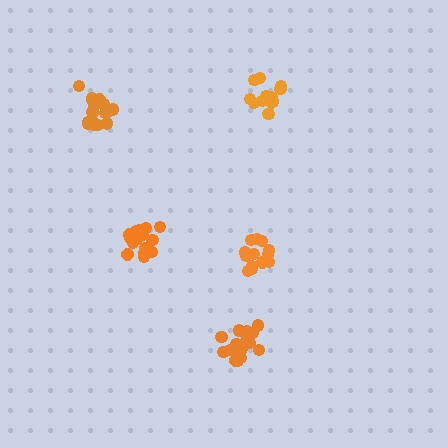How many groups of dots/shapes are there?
There are 5 groups.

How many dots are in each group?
Group 1: 14 dots, Group 2: 17 dots, Group 3: 19 dots, Group 4: 19 dots, Group 5: 13 dots (82 total).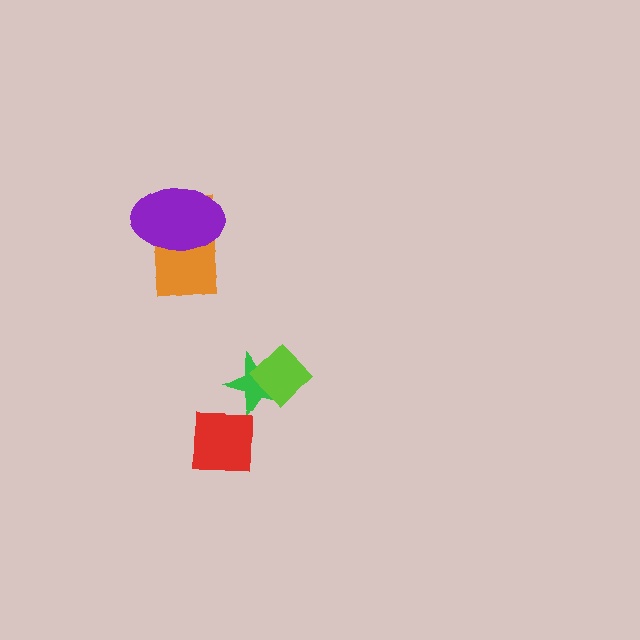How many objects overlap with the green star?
1 object overlaps with the green star.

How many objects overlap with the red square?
0 objects overlap with the red square.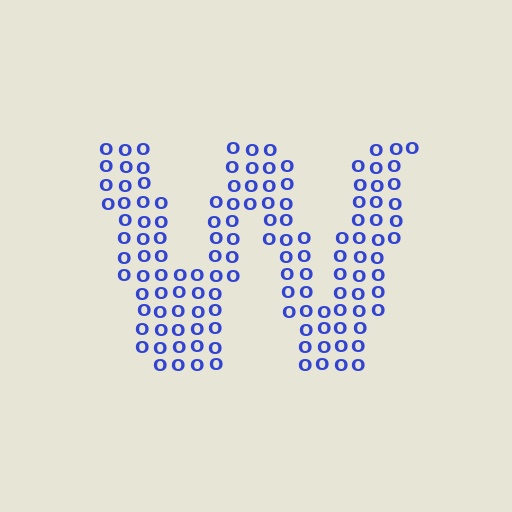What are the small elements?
The small elements are letter O's.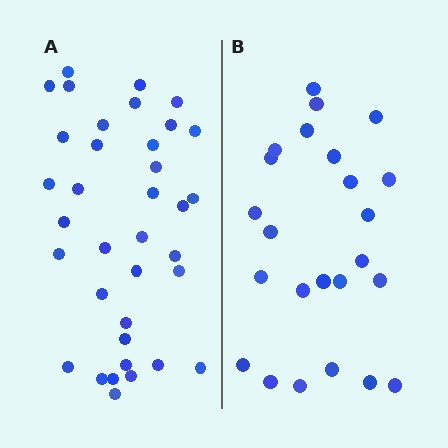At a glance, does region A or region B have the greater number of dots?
Region A (the left region) has more dots.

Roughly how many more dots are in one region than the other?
Region A has roughly 12 or so more dots than region B.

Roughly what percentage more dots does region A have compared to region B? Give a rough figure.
About 50% more.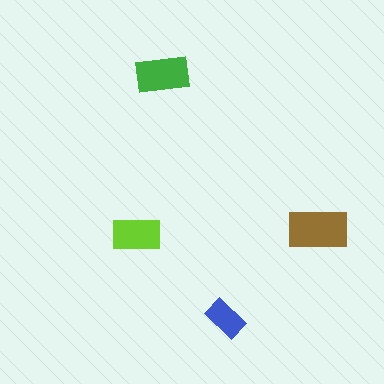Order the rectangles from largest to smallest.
the brown one, the green one, the lime one, the blue one.